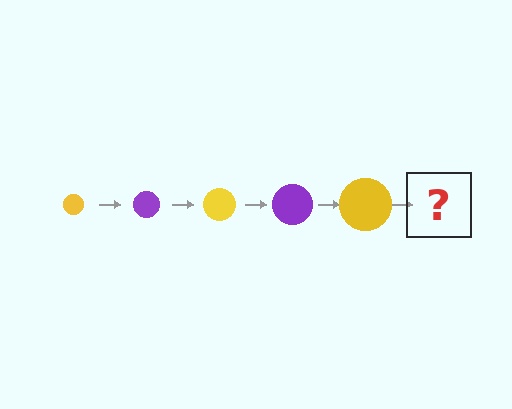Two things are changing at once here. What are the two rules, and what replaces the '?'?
The two rules are that the circle grows larger each step and the color cycles through yellow and purple. The '?' should be a purple circle, larger than the previous one.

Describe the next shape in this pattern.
It should be a purple circle, larger than the previous one.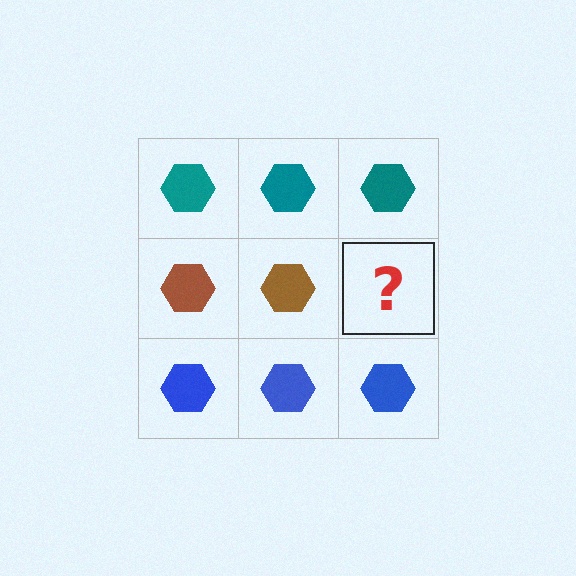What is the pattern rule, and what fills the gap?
The rule is that each row has a consistent color. The gap should be filled with a brown hexagon.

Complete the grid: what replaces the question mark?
The question mark should be replaced with a brown hexagon.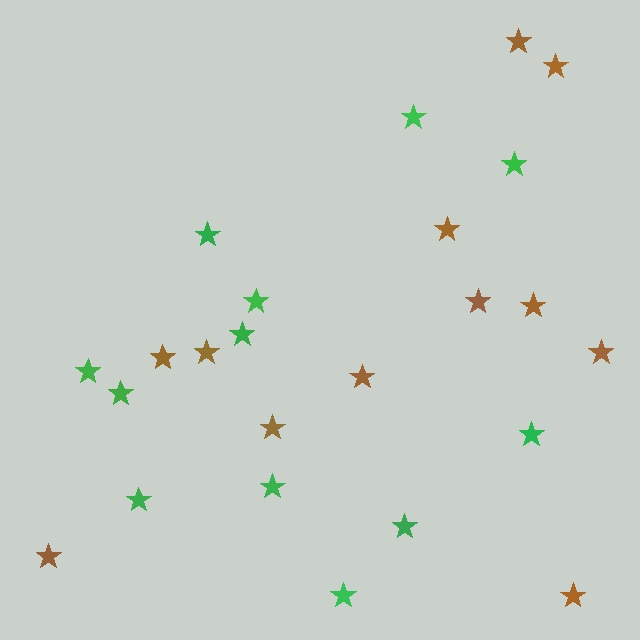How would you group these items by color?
There are 2 groups: one group of green stars (12) and one group of brown stars (12).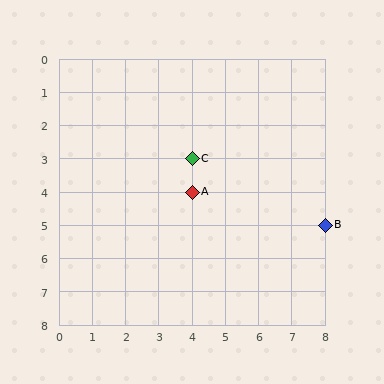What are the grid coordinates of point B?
Point B is at grid coordinates (8, 5).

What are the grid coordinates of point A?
Point A is at grid coordinates (4, 4).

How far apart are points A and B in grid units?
Points A and B are 4 columns and 1 row apart (about 4.1 grid units diagonally).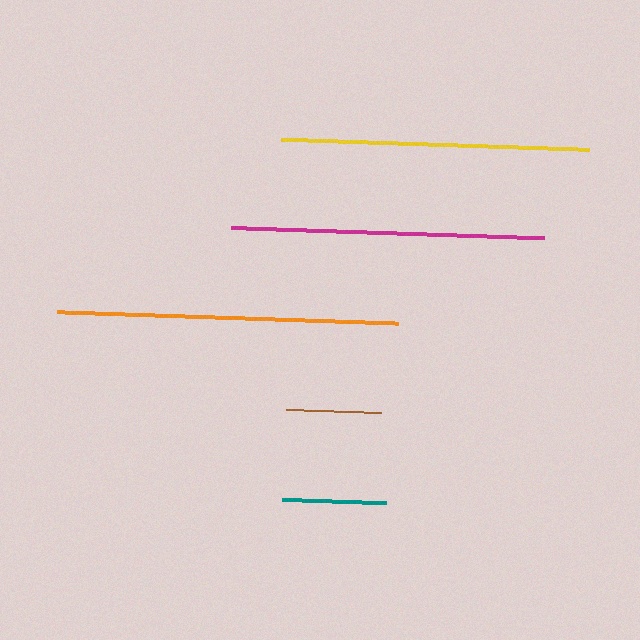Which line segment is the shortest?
The brown line is the shortest at approximately 94 pixels.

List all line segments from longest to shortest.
From longest to shortest: orange, magenta, yellow, teal, brown.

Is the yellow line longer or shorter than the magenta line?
The magenta line is longer than the yellow line.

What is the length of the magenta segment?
The magenta segment is approximately 313 pixels long.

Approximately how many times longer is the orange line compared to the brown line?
The orange line is approximately 3.6 times the length of the brown line.